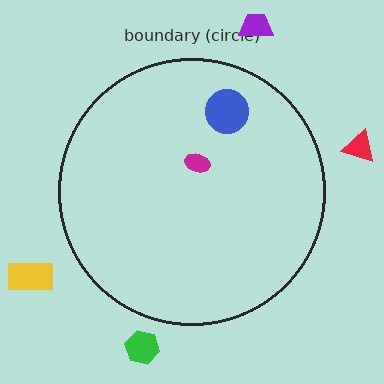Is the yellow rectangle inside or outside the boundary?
Outside.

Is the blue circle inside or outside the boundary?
Inside.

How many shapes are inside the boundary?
2 inside, 4 outside.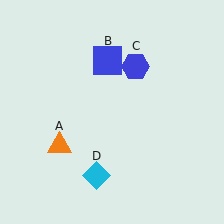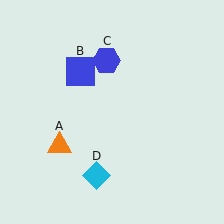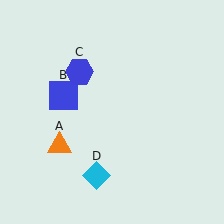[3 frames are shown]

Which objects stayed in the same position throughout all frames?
Orange triangle (object A) and cyan diamond (object D) remained stationary.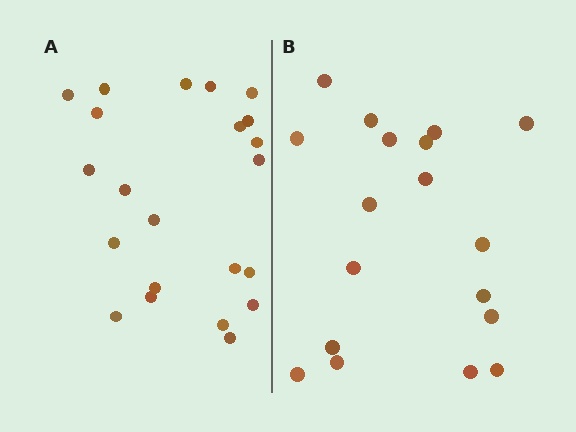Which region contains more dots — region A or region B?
Region A (the left region) has more dots.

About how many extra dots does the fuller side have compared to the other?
Region A has about 4 more dots than region B.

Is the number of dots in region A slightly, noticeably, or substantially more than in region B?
Region A has only slightly more — the two regions are fairly close. The ratio is roughly 1.2 to 1.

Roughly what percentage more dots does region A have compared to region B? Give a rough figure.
About 20% more.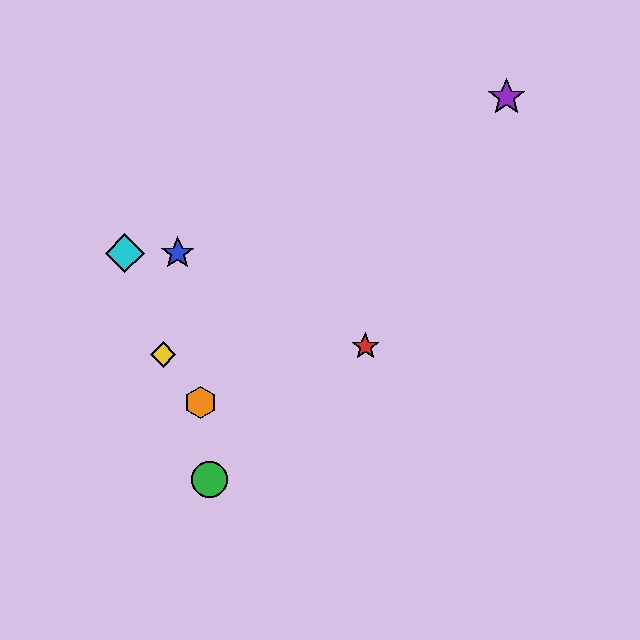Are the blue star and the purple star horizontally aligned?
No, the blue star is at y≈253 and the purple star is at y≈97.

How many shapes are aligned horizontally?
2 shapes (the blue star, the cyan diamond) are aligned horizontally.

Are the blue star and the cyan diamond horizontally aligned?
Yes, both are at y≈253.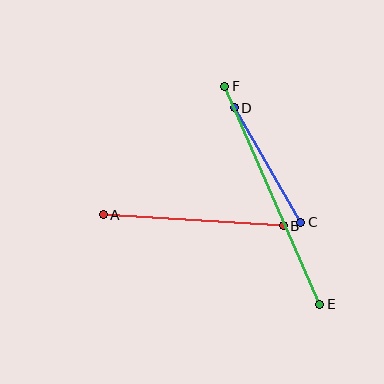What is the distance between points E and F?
The distance is approximately 238 pixels.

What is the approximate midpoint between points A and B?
The midpoint is at approximately (193, 220) pixels.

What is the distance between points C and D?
The distance is approximately 132 pixels.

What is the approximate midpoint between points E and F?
The midpoint is at approximately (272, 195) pixels.